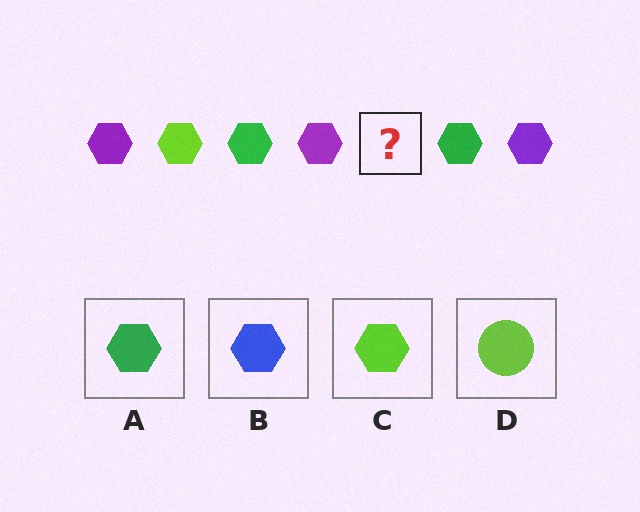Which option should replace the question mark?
Option C.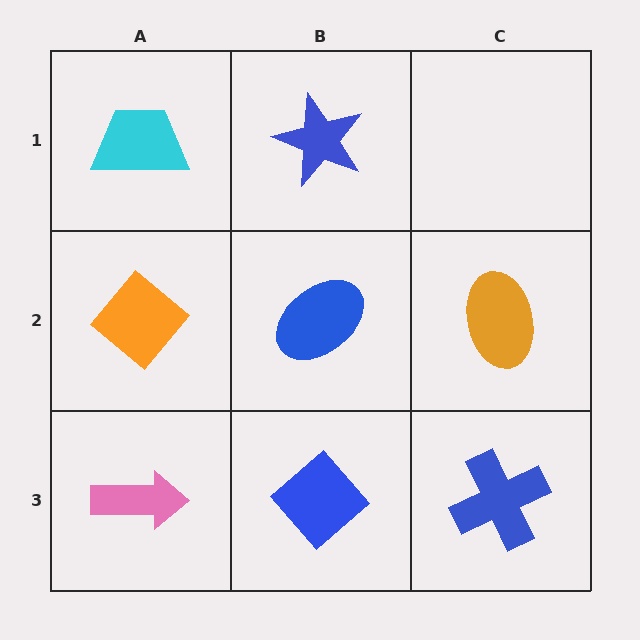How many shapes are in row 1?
2 shapes.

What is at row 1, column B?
A blue star.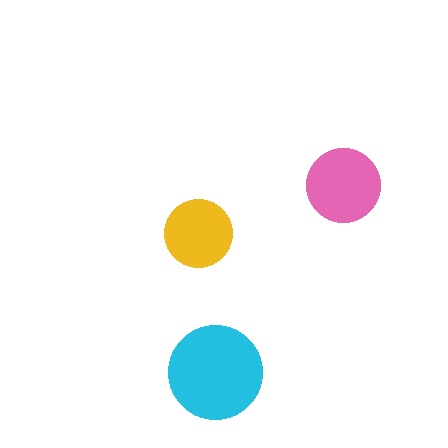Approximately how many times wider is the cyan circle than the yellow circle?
About 1.5 times wider.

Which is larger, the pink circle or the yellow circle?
The pink one.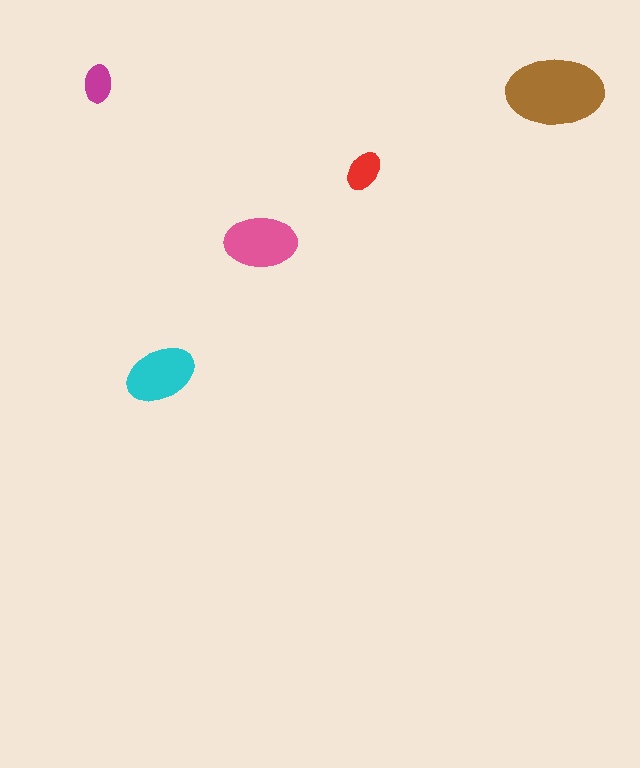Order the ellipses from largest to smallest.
the brown one, the pink one, the cyan one, the red one, the magenta one.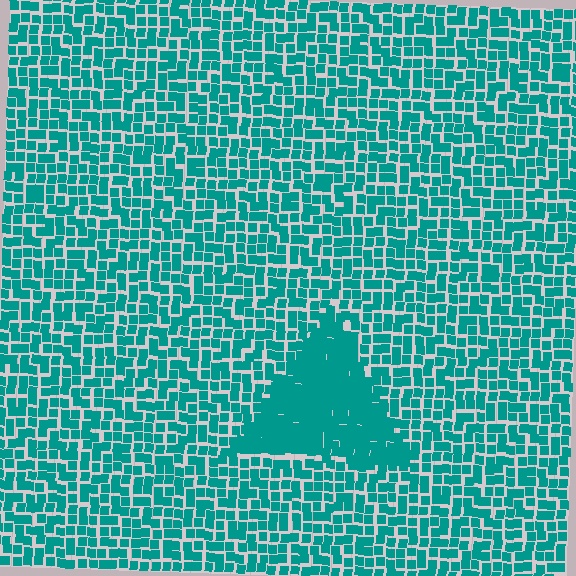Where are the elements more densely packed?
The elements are more densely packed inside the triangle boundary.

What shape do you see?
I see a triangle.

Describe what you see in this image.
The image contains small teal elements arranged at two different densities. A triangle-shaped region is visible where the elements are more densely packed than the surrounding area.